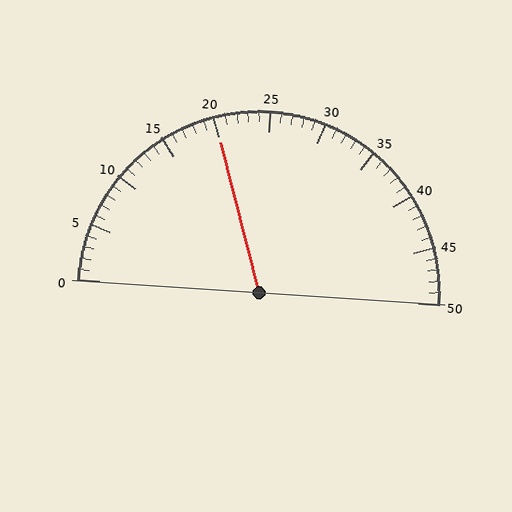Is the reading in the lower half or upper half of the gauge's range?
The reading is in the lower half of the range (0 to 50).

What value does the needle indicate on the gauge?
The needle indicates approximately 20.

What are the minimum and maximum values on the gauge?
The gauge ranges from 0 to 50.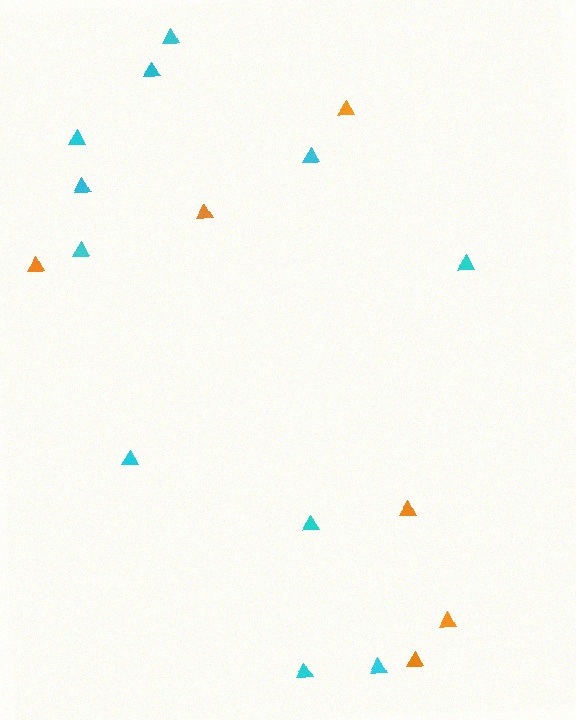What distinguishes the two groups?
There are 2 groups: one group of cyan triangles (11) and one group of orange triangles (6).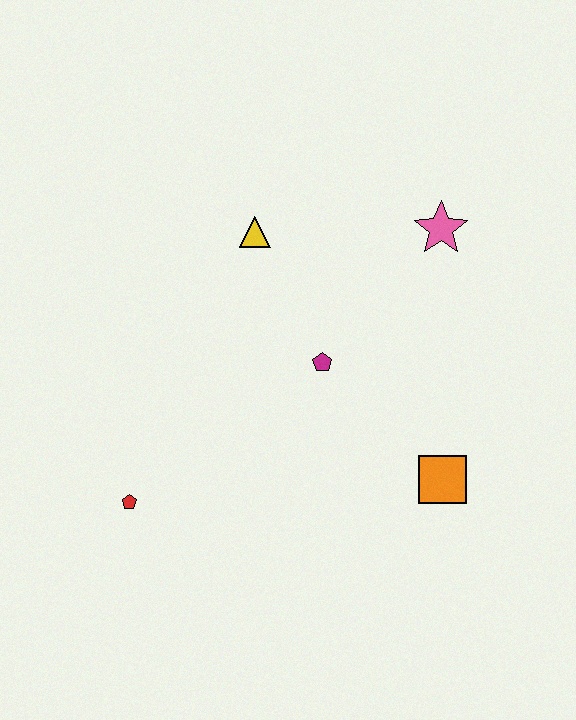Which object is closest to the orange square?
The magenta pentagon is closest to the orange square.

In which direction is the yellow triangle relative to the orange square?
The yellow triangle is above the orange square.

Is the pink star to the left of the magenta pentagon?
No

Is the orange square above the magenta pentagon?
No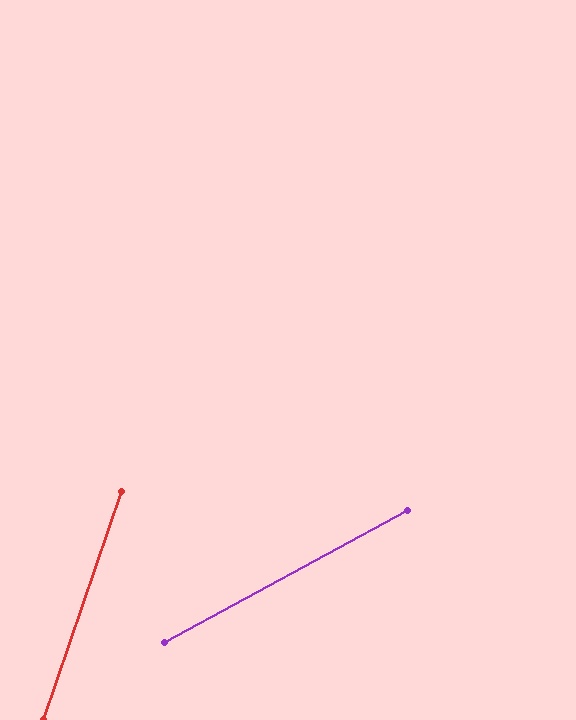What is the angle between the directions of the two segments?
Approximately 42 degrees.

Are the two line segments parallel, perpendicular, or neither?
Neither parallel nor perpendicular — they differ by about 42°.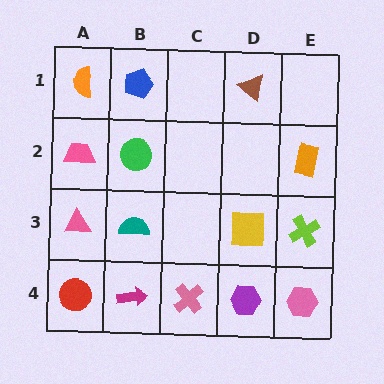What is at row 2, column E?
An orange rectangle.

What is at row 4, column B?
A magenta arrow.